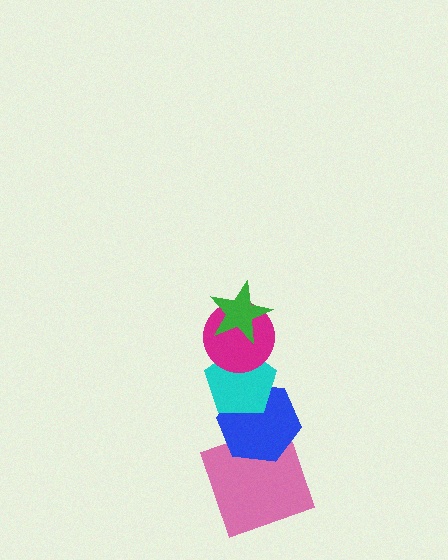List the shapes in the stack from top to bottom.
From top to bottom: the green star, the magenta circle, the cyan pentagon, the blue hexagon, the pink square.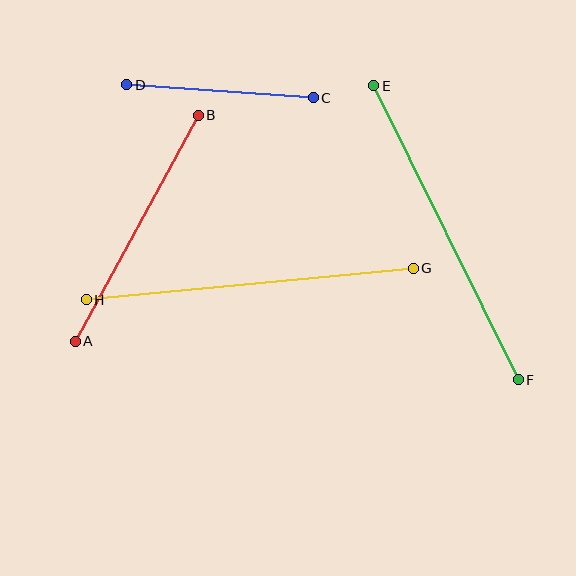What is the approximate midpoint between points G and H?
The midpoint is at approximately (250, 284) pixels.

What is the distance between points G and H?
The distance is approximately 328 pixels.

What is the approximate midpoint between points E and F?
The midpoint is at approximately (446, 233) pixels.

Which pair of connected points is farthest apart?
Points G and H are farthest apart.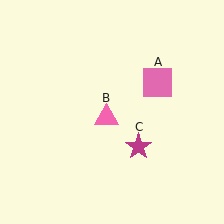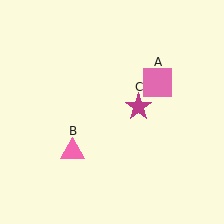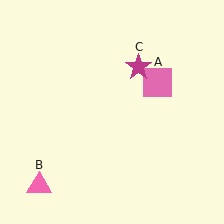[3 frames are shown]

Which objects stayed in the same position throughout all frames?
Pink square (object A) remained stationary.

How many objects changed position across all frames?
2 objects changed position: pink triangle (object B), magenta star (object C).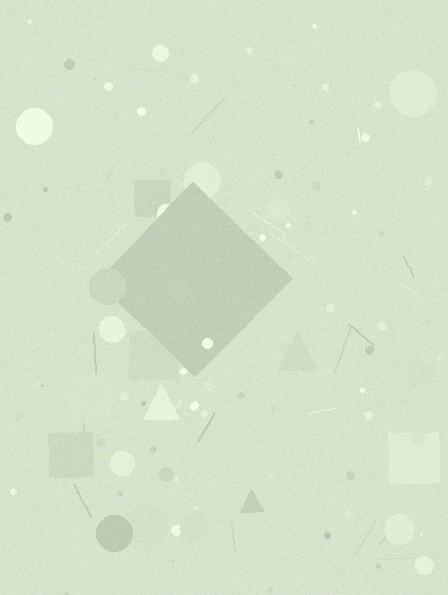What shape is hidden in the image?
A diamond is hidden in the image.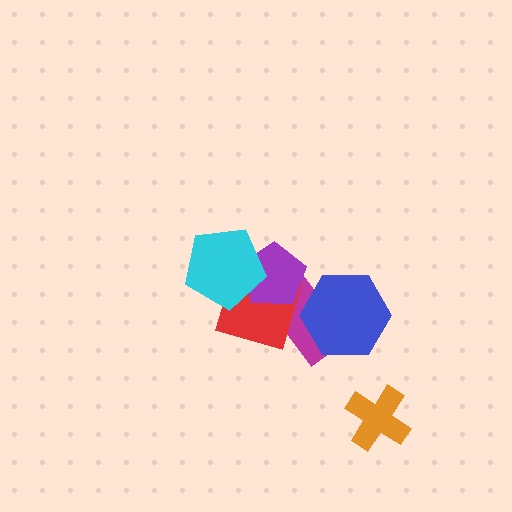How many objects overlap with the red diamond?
3 objects overlap with the red diamond.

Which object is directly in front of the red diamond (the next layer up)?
The purple pentagon is directly in front of the red diamond.